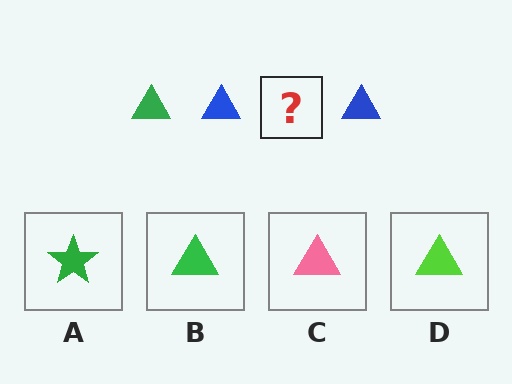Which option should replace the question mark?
Option B.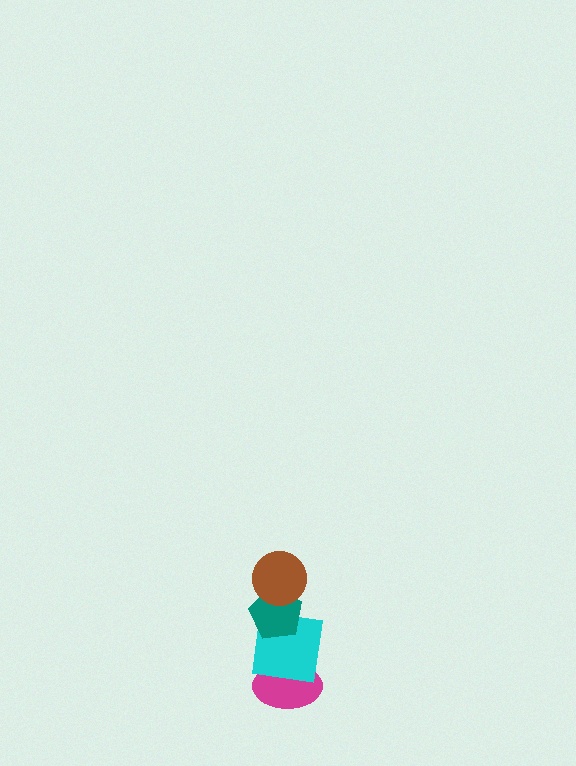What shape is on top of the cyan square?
The teal pentagon is on top of the cyan square.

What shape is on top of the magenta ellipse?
The cyan square is on top of the magenta ellipse.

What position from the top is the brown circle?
The brown circle is 1st from the top.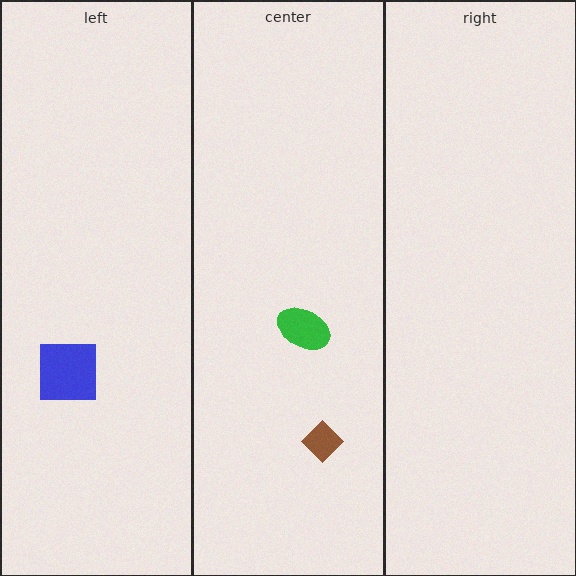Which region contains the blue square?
The left region.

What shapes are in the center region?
The green ellipse, the brown diamond.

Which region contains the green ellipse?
The center region.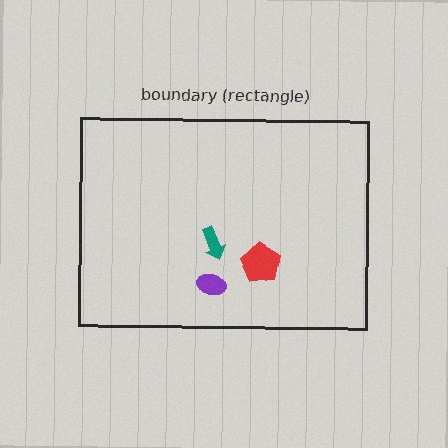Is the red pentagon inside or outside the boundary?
Inside.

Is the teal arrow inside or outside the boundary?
Inside.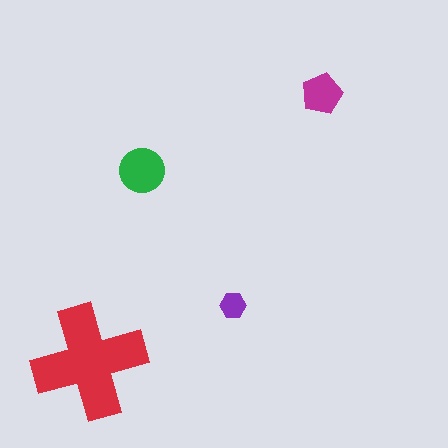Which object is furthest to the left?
The red cross is leftmost.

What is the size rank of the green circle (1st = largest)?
2nd.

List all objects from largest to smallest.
The red cross, the green circle, the magenta pentagon, the purple hexagon.